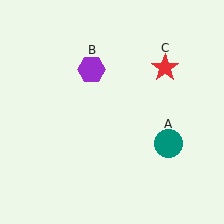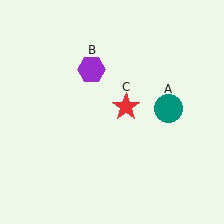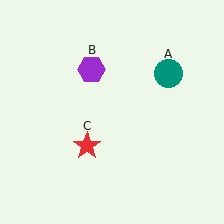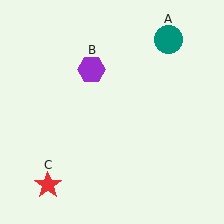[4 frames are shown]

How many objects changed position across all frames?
2 objects changed position: teal circle (object A), red star (object C).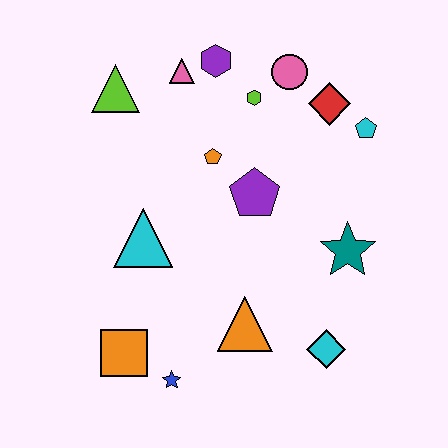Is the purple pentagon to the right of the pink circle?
No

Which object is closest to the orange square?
The blue star is closest to the orange square.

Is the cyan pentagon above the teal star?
Yes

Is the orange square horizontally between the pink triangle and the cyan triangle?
No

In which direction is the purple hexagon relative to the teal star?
The purple hexagon is above the teal star.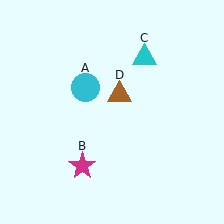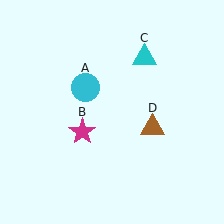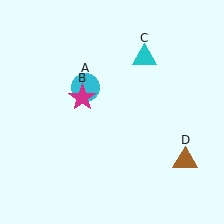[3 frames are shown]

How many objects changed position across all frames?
2 objects changed position: magenta star (object B), brown triangle (object D).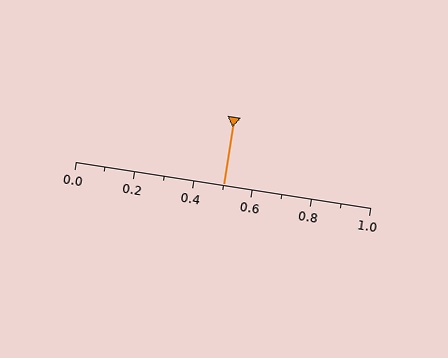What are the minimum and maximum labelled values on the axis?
The axis runs from 0.0 to 1.0.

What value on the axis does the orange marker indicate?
The marker indicates approximately 0.5.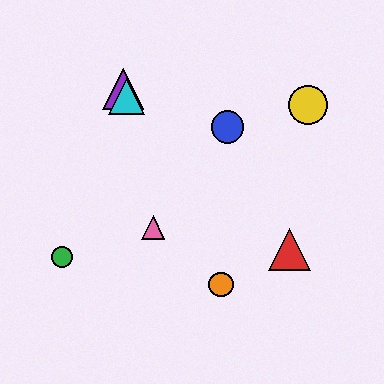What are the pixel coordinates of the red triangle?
The red triangle is at (290, 249).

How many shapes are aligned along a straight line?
3 shapes (the purple triangle, the orange circle, the cyan triangle) are aligned along a straight line.